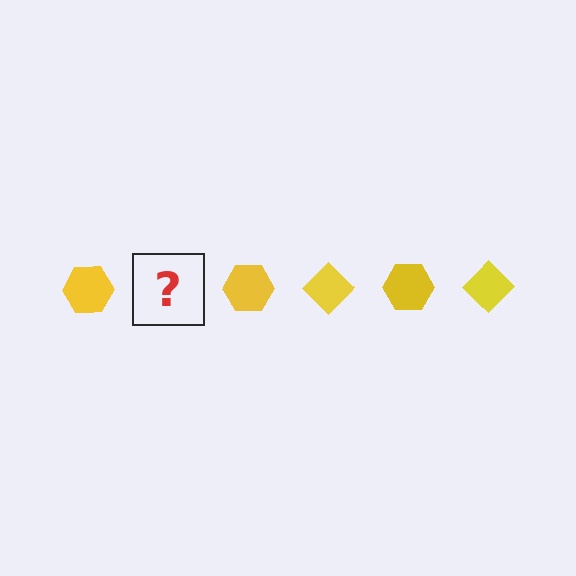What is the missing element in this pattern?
The missing element is a yellow diamond.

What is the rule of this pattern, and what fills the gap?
The rule is that the pattern cycles through hexagon, diamond shapes in yellow. The gap should be filled with a yellow diamond.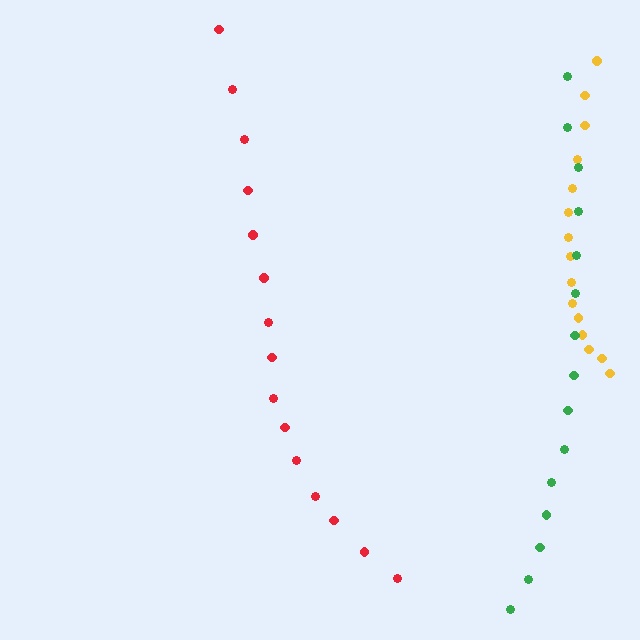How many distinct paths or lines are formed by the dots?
There are 3 distinct paths.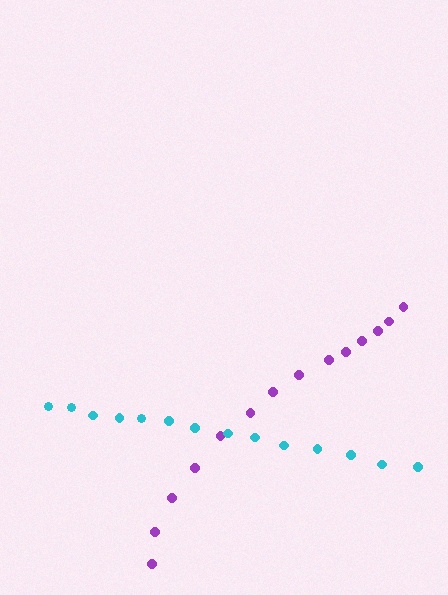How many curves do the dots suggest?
There are 2 distinct paths.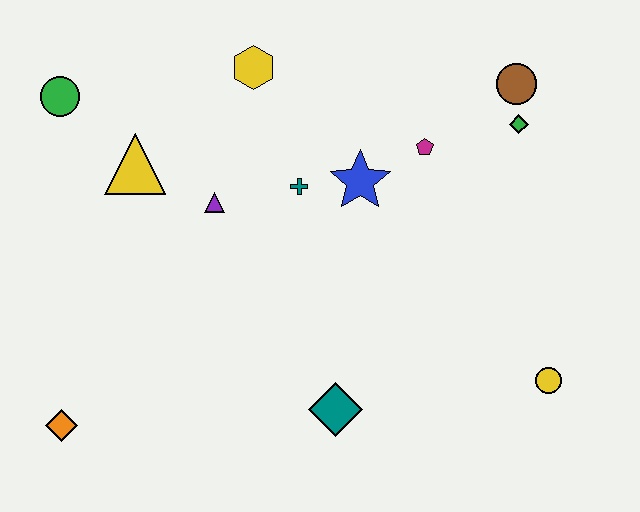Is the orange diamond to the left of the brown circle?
Yes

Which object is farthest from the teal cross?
The orange diamond is farthest from the teal cross.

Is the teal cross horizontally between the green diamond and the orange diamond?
Yes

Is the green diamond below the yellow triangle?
No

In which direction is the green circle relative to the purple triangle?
The green circle is to the left of the purple triangle.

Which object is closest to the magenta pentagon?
The blue star is closest to the magenta pentagon.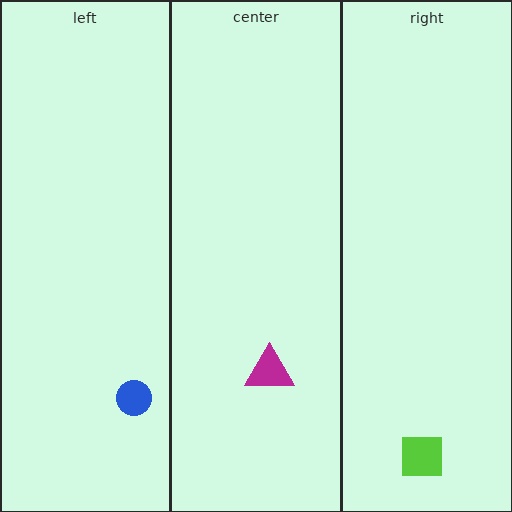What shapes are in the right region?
The lime square.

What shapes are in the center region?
The magenta triangle.